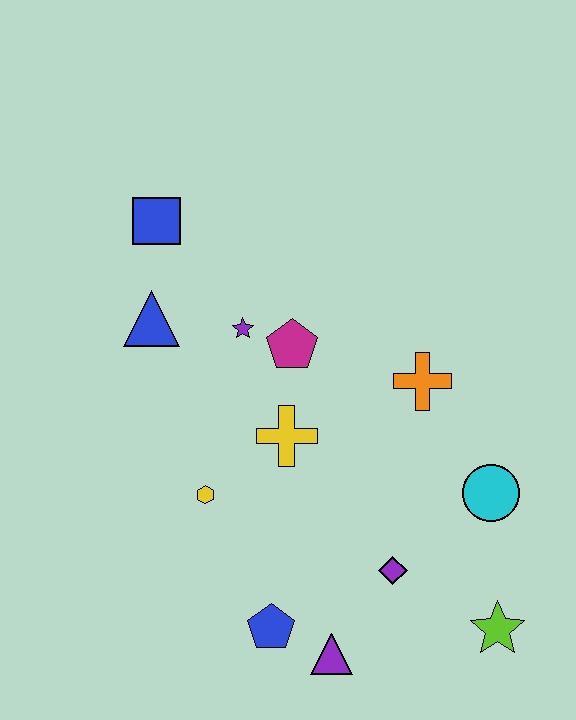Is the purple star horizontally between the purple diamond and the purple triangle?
No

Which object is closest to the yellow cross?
The magenta pentagon is closest to the yellow cross.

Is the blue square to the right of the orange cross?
No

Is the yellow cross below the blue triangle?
Yes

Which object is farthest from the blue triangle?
The lime star is farthest from the blue triangle.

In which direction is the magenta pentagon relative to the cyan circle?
The magenta pentagon is to the left of the cyan circle.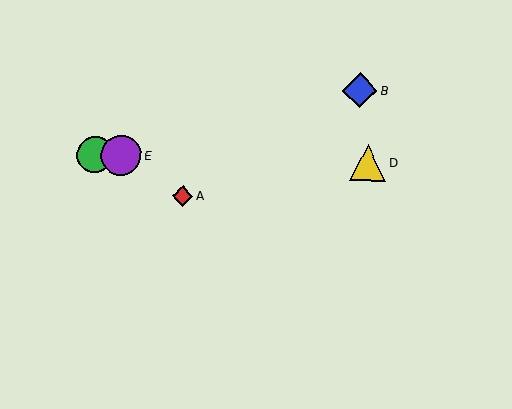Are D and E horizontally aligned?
Yes, both are at y≈163.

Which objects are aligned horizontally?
Objects C, D, E are aligned horizontally.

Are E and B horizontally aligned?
No, E is at y≈155 and B is at y≈90.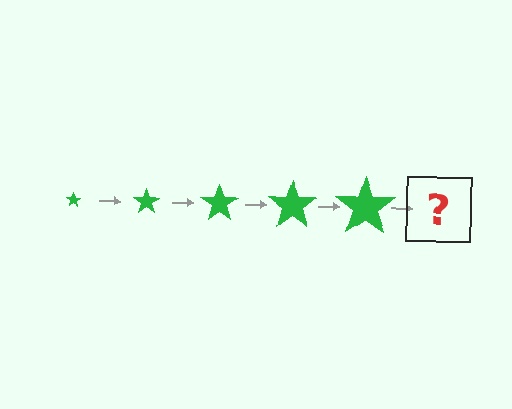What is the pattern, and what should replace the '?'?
The pattern is that the star gets progressively larger each step. The '?' should be a green star, larger than the previous one.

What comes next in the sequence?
The next element should be a green star, larger than the previous one.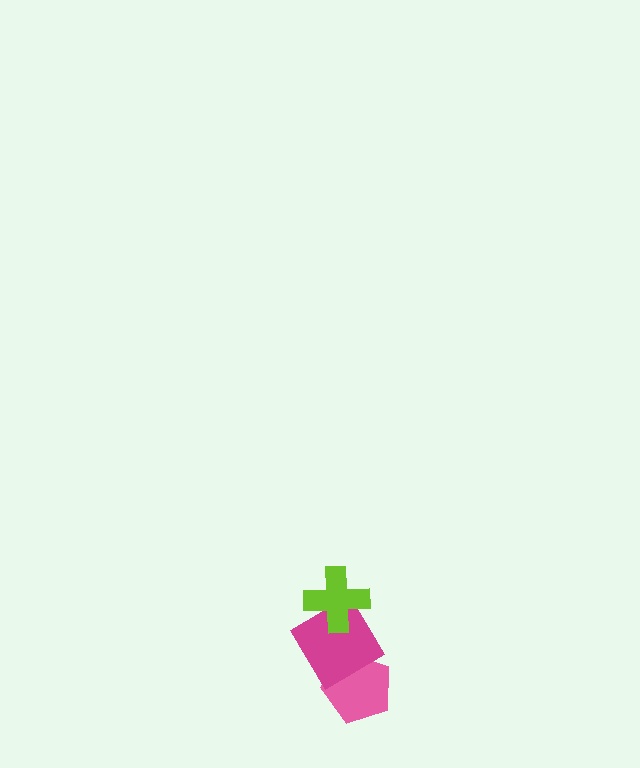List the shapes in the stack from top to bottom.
From top to bottom: the lime cross, the magenta diamond, the pink pentagon.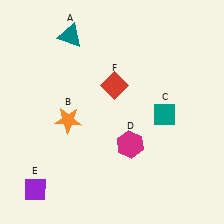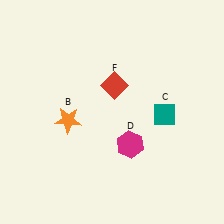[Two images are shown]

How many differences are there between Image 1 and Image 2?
There are 2 differences between the two images.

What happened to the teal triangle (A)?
The teal triangle (A) was removed in Image 2. It was in the top-left area of Image 1.